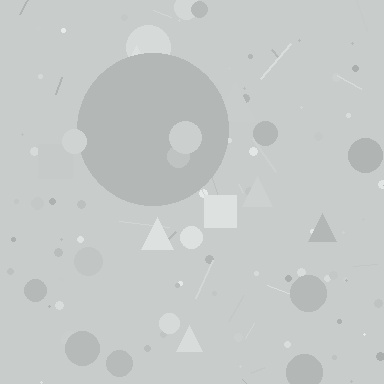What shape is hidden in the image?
A circle is hidden in the image.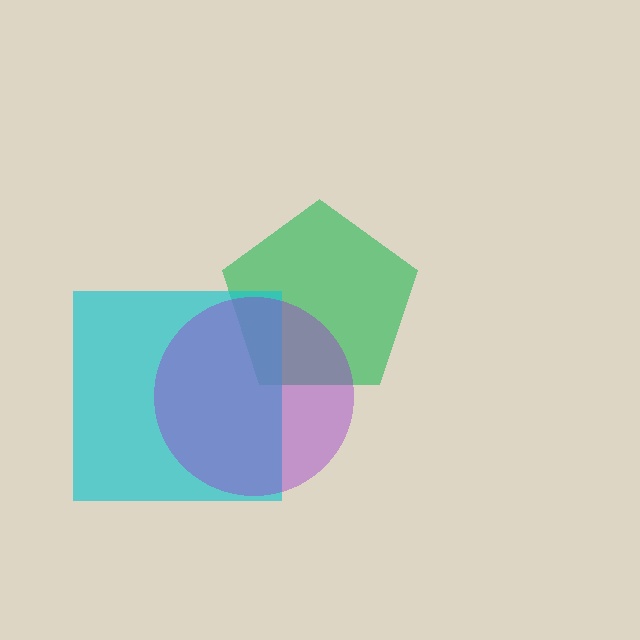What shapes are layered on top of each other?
The layered shapes are: a green pentagon, a cyan square, a purple circle.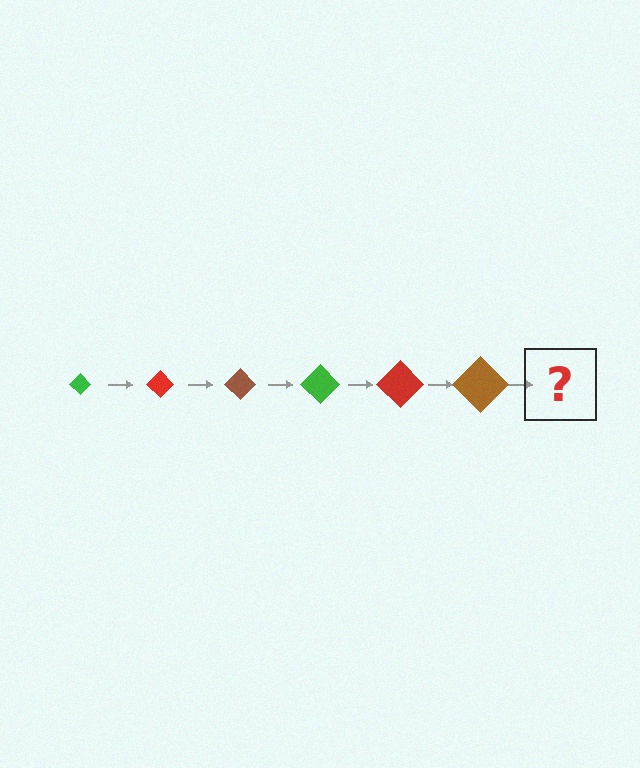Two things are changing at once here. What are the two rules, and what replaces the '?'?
The two rules are that the diamond grows larger each step and the color cycles through green, red, and brown. The '?' should be a green diamond, larger than the previous one.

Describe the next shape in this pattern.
It should be a green diamond, larger than the previous one.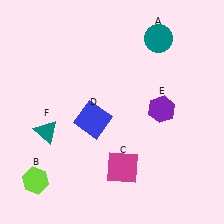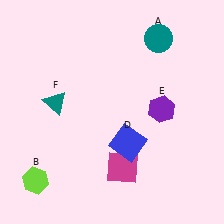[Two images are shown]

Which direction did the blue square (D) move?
The blue square (D) moved right.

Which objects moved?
The objects that moved are: the blue square (D), the teal triangle (F).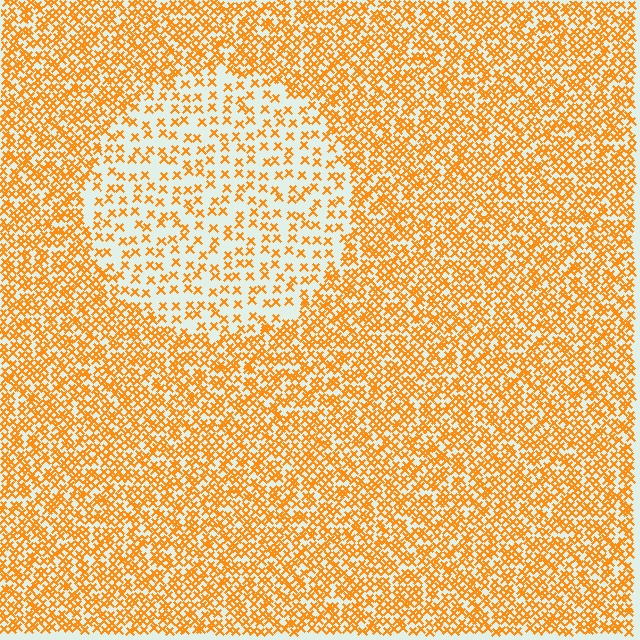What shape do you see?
I see a circle.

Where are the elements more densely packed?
The elements are more densely packed outside the circle boundary.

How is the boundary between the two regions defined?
The boundary is defined by a change in element density (approximately 2.4x ratio). All elements are the same color, size, and shape.